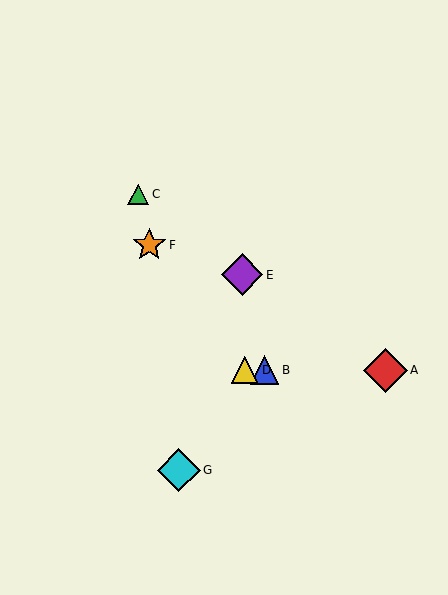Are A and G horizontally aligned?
No, A is at y≈370 and G is at y≈470.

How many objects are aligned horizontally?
3 objects (A, B, D) are aligned horizontally.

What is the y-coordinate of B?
Object B is at y≈370.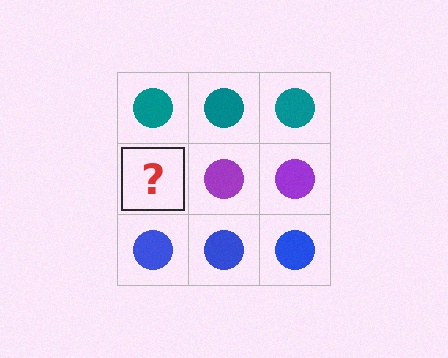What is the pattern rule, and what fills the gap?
The rule is that each row has a consistent color. The gap should be filled with a purple circle.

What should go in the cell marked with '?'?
The missing cell should contain a purple circle.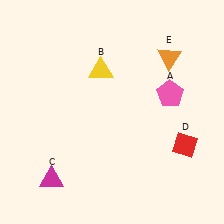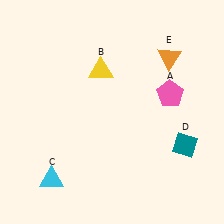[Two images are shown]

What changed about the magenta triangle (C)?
In Image 1, C is magenta. In Image 2, it changed to cyan.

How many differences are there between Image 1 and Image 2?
There are 2 differences between the two images.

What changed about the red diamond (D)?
In Image 1, D is red. In Image 2, it changed to teal.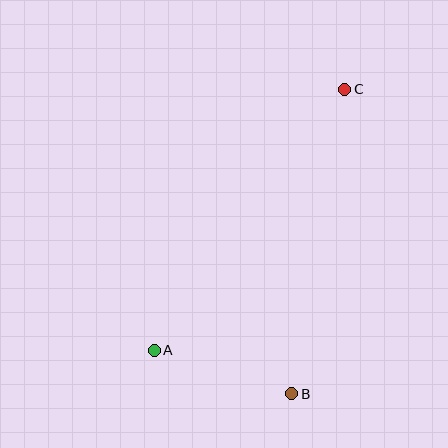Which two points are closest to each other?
Points A and B are closest to each other.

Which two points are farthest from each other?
Points A and C are farthest from each other.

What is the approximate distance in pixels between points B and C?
The distance between B and C is approximately 309 pixels.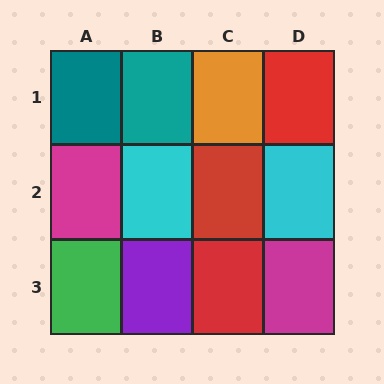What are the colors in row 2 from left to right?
Magenta, cyan, red, cyan.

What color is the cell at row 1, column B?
Teal.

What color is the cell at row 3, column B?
Purple.